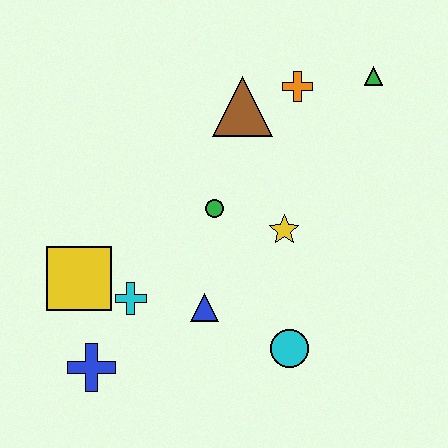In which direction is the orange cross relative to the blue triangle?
The orange cross is above the blue triangle.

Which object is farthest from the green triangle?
The blue cross is farthest from the green triangle.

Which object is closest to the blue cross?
The cyan cross is closest to the blue cross.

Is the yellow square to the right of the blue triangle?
No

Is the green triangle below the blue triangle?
No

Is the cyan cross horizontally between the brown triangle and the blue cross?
Yes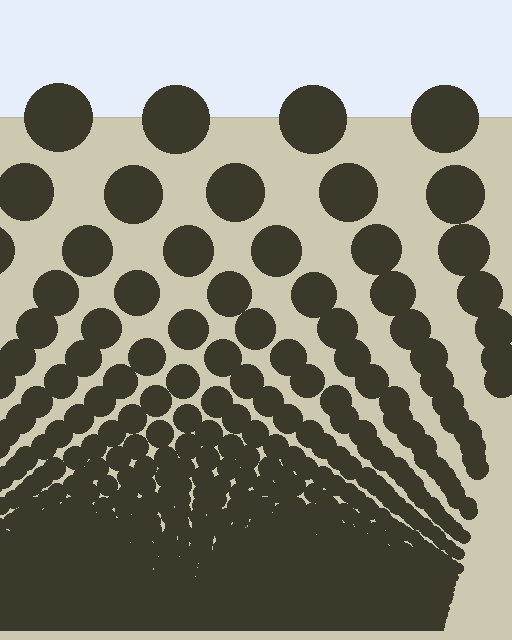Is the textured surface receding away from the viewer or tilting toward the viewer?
The surface appears to tilt toward the viewer. Texture elements get larger and sparser toward the top.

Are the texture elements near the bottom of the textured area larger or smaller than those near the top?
Smaller. The gradient is inverted — elements near the bottom are smaller and denser.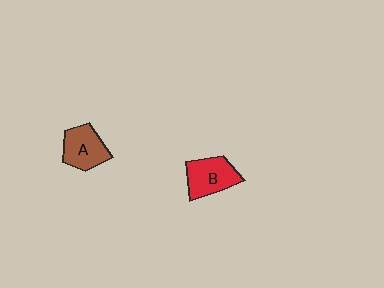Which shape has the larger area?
Shape B (red).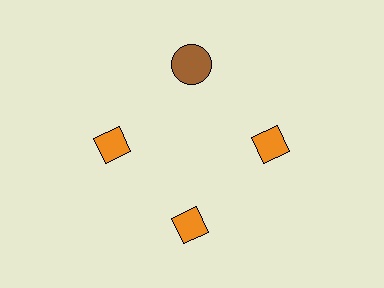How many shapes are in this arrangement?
There are 4 shapes arranged in a ring pattern.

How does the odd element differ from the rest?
It differs in both color (brown instead of orange) and shape (circle instead of diamond).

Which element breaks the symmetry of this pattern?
The brown circle at roughly the 12 o'clock position breaks the symmetry. All other shapes are orange diamonds.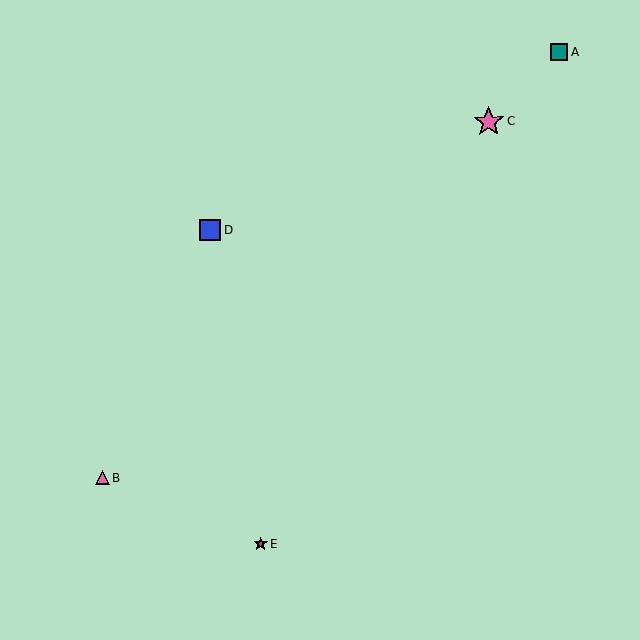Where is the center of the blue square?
The center of the blue square is at (210, 230).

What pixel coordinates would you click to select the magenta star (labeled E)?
Click at (261, 544) to select the magenta star E.